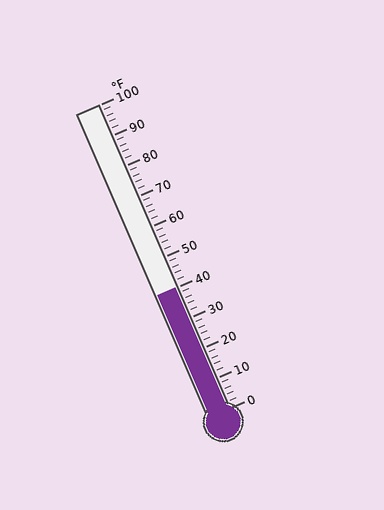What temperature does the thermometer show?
The thermometer shows approximately 40°F.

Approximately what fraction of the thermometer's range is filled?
The thermometer is filled to approximately 40% of its range.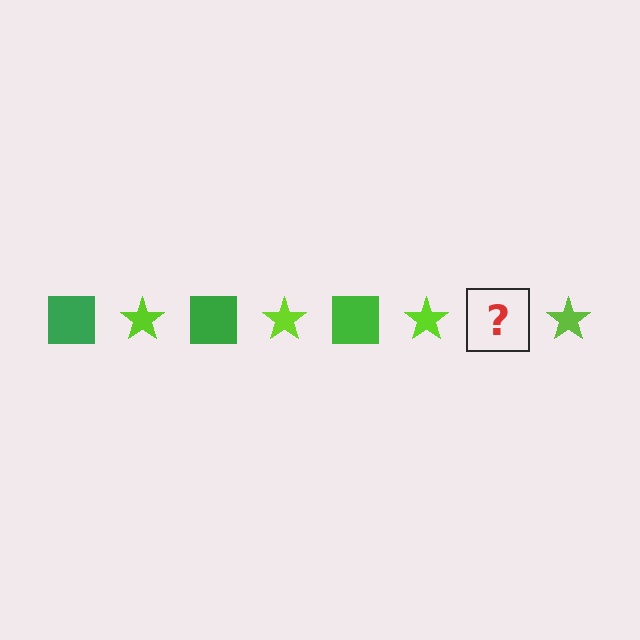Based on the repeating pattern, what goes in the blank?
The blank should be a green square.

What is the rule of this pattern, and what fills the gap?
The rule is that the pattern alternates between green square and lime star. The gap should be filled with a green square.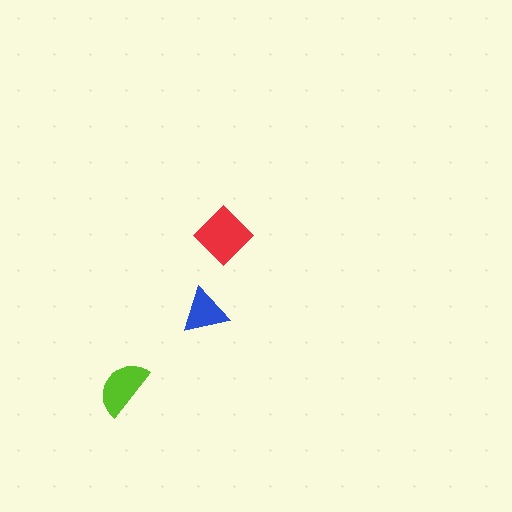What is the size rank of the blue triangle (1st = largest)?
3rd.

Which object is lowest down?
The lime semicircle is bottommost.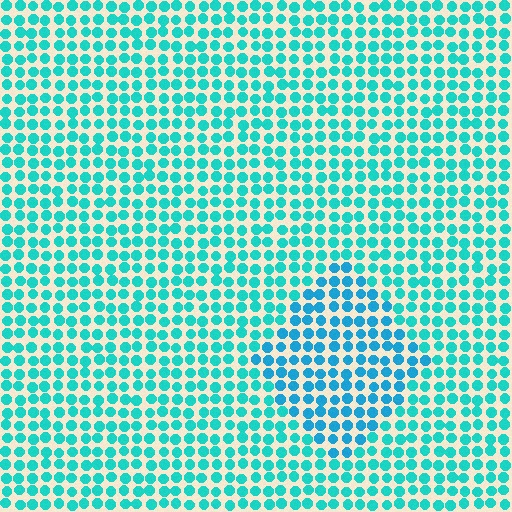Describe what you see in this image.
The image is filled with small cyan elements in a uniform arrangement. A diamond-shaped region is visible where the elements are tinted to a slightly different hue, forming a subtle color boundary.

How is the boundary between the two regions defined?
The boundary is defined purely by a slight shift in hue (about 21 degrees). Spacing, size, and orientation are identical on both sides.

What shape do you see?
I see a diamond.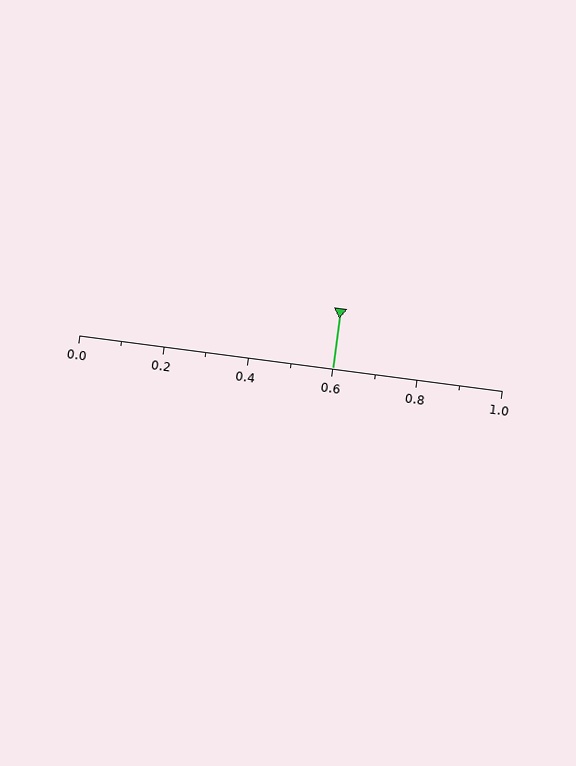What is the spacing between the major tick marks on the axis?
The major ticks are spaced 0.2 apart.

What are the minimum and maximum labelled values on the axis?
The axis runs from 0.0 to 1.0.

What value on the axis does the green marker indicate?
The marker indicates approximately 0.6.